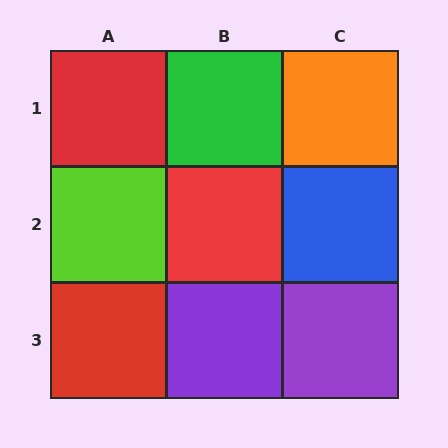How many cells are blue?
1 cell is blue.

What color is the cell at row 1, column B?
Green.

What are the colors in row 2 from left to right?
Lime, red, blue.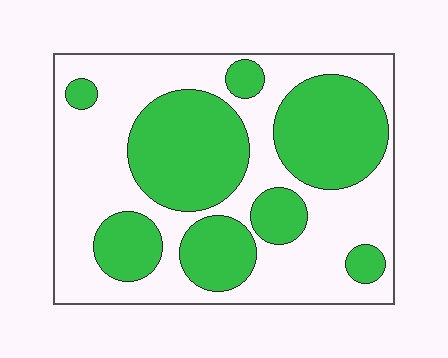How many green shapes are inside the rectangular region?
8.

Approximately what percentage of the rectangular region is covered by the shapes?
Approximately 45%.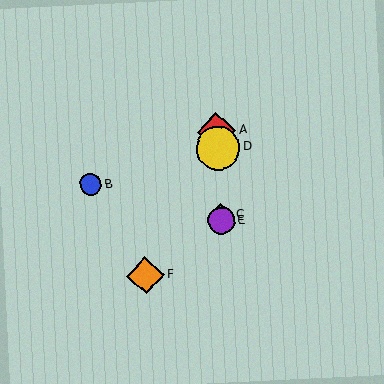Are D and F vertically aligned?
No, D is at x≈218 and F is at x≈145.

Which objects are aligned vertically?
Objects A, C, D, E are aligned vertically.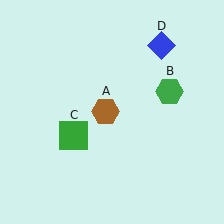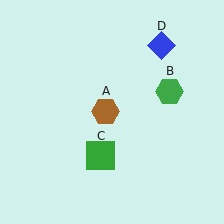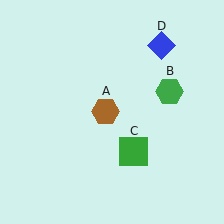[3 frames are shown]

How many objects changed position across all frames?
1 object changed position: green square (object C).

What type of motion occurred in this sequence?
The green square (object C) rotated counterclockwise around the center of the scene.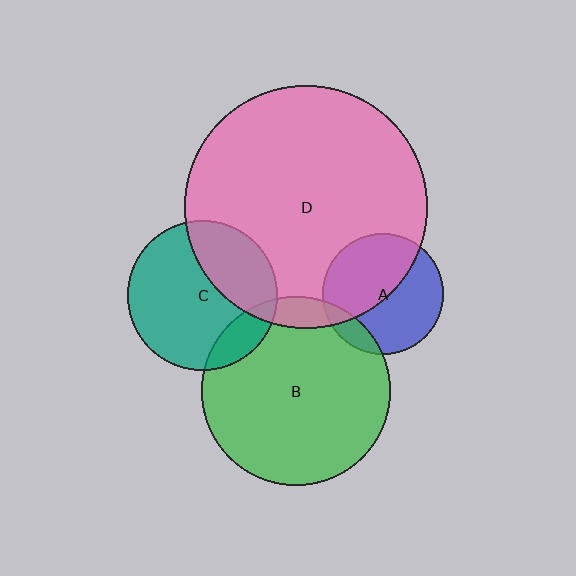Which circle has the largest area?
Circle D (pink).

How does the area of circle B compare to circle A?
Approximately 2.4 times.